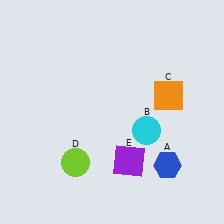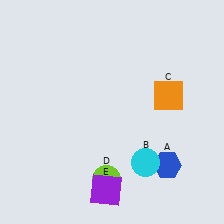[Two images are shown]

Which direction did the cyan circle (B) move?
The cyan circle (B) moved down.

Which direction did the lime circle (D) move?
The lime circle (D) moved right.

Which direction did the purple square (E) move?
The purple square (E) moved down.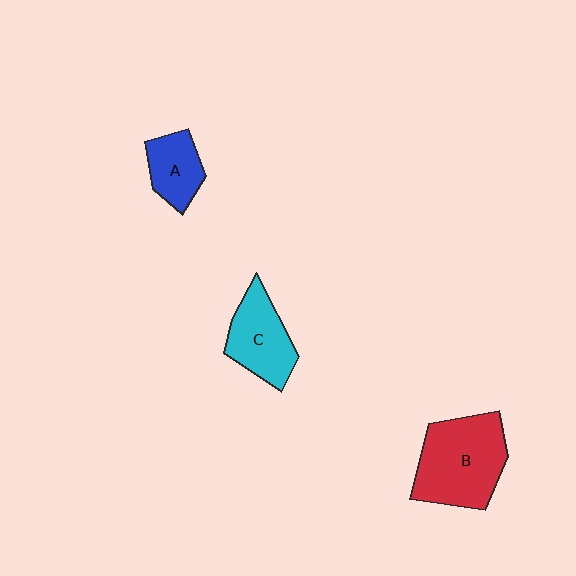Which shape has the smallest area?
Shape A (blue).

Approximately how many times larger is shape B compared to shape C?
Approximately 1.5 times.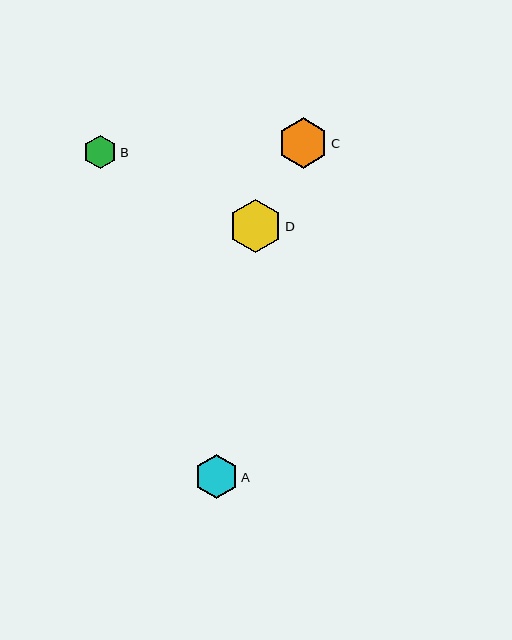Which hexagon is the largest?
Hexagon D is the largest with a size of approximately 53 pixels.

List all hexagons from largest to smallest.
From largest to smallest: D, C, A, B.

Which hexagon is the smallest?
Hexagon B is the smallest with a size of approximately 34 pixels.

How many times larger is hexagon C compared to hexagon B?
Hexagon C is approximately 1.5 times the size of hexagon B.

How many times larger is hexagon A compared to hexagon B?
Hexagon A is approximately 1.3 times the size of hexagon B.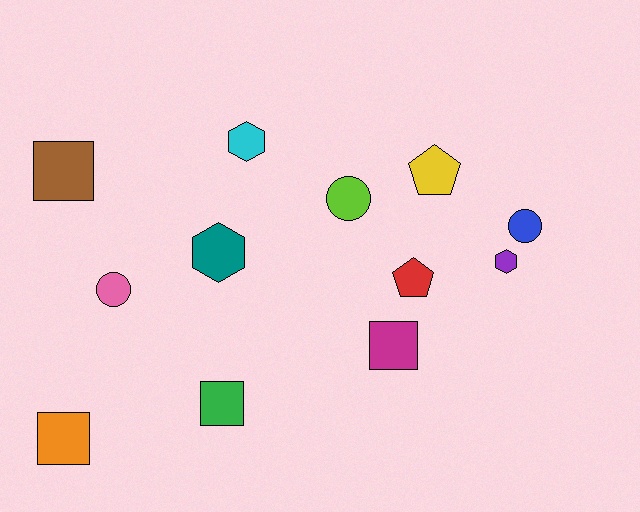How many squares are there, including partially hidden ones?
There are 4 squares.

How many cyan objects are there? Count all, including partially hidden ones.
There is 1 cyan object.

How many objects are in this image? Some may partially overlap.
There are 12 objects.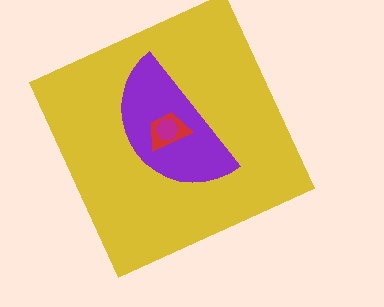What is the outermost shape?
The yellow square.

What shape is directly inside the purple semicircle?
The red trapezoid.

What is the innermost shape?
The magenta hexagon.